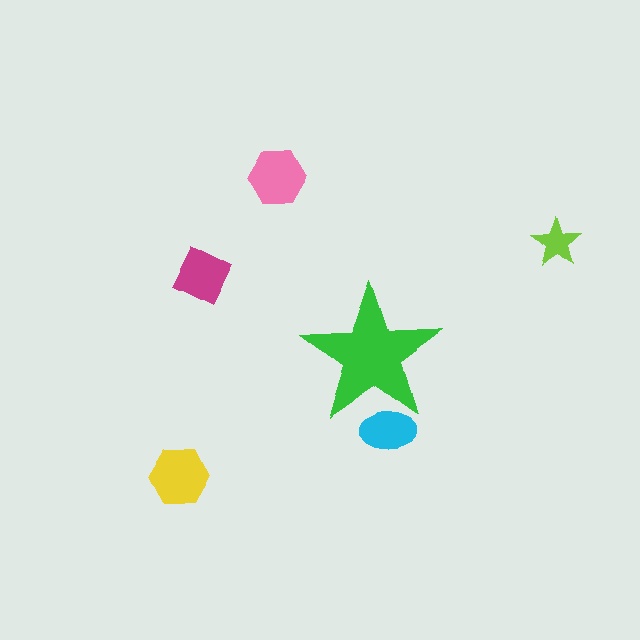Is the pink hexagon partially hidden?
No, the pink hexagon is fully visible.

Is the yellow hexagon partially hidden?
No, the yellow hexagon is fully visible.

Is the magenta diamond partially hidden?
No, the magenta diamond is fully visible.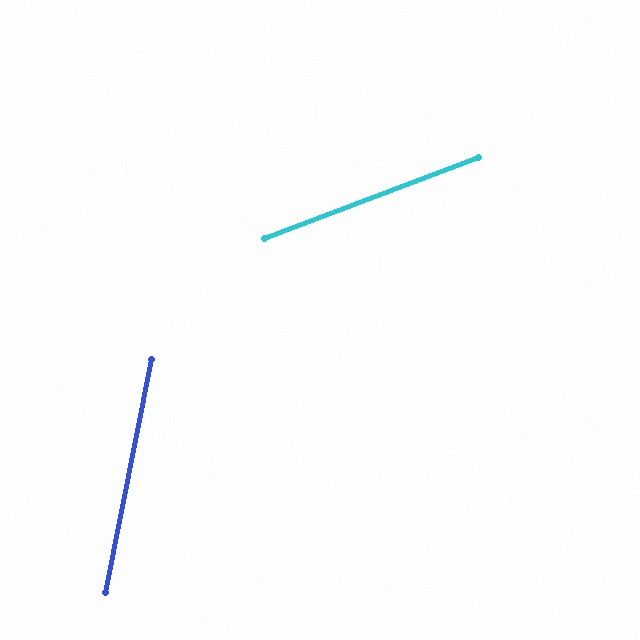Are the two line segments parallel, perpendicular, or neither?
Neither parallel nor perpendicular — they differ by about 58°.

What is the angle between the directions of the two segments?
Approximately 58 degrees.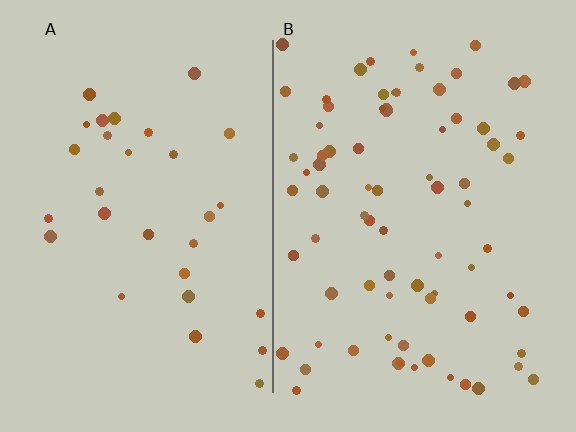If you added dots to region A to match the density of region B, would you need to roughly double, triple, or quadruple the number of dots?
Approximately triple.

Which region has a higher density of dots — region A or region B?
B (the right).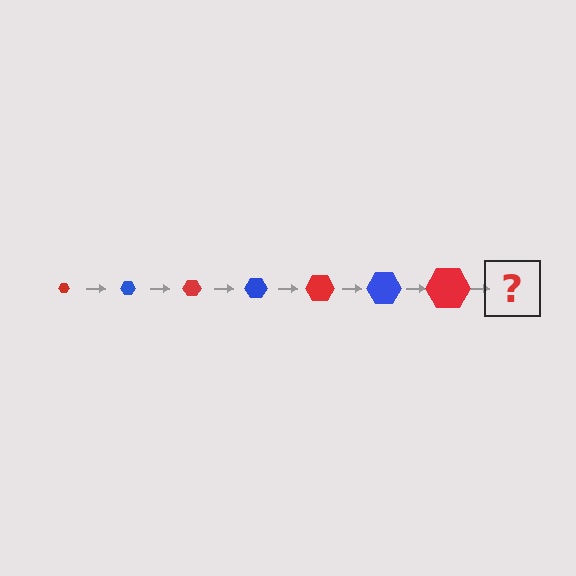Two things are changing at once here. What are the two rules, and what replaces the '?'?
The two rules are that the hexagon grows larger each step and the color cycles through red and blue. The '?' should be a blue hexagon, larger than the previous one.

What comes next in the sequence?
The next element should be a blue hexagon, larger than the previous one.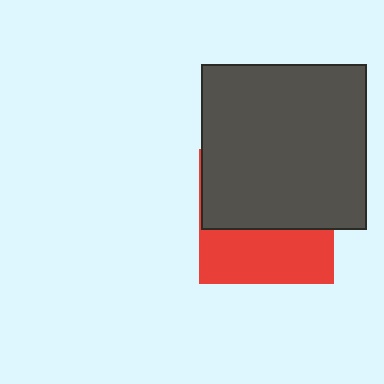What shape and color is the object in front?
The object in front is a dark gray square.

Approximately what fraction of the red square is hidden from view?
Roughly 59% of the red square is hidden behind the dark gray square.